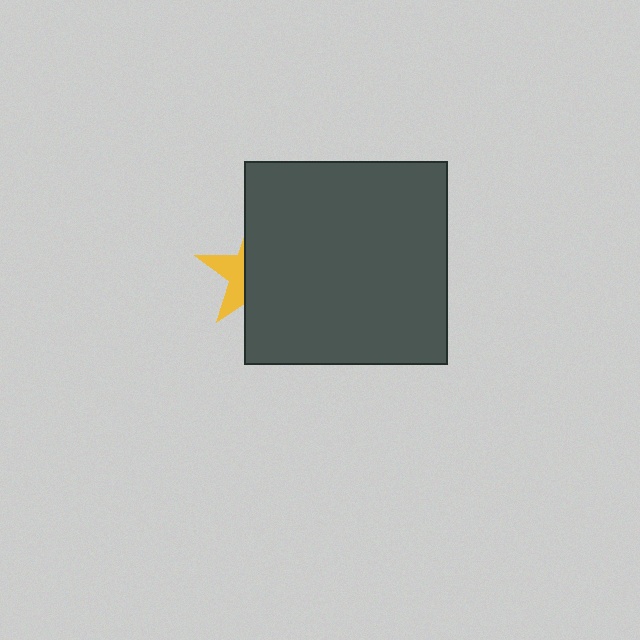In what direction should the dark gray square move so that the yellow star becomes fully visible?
The dark gray square should move right. That is the shortest direction to clear the overlap and leave the yellow star fully visible.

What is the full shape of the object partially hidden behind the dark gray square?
The partially hidden object is a yellow star.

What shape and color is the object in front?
The object in front is a dark gray square.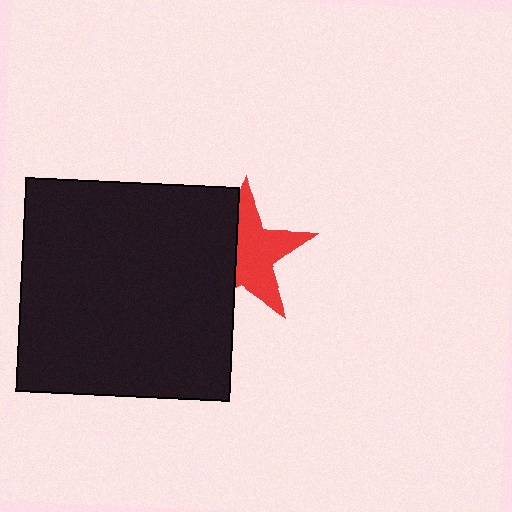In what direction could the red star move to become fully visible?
The red star could move right. That would shift it out from behind the black square entirely.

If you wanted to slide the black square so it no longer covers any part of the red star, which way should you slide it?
Slide it left — that is the most direct way to separate the two shapes.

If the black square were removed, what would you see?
You would see the complete red star.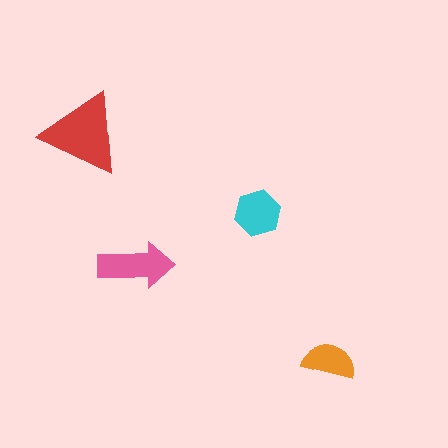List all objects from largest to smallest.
The red triangle, the pink arrow, the cyan hexagon, the orange semicircle.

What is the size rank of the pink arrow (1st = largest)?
2nd.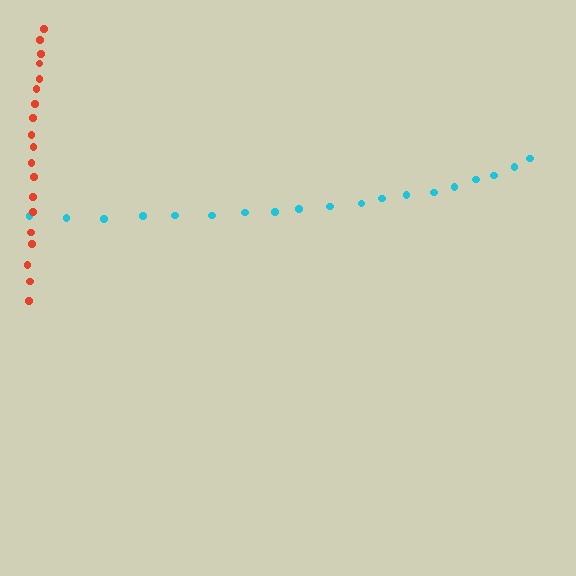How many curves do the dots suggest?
There are 2 distinct paths.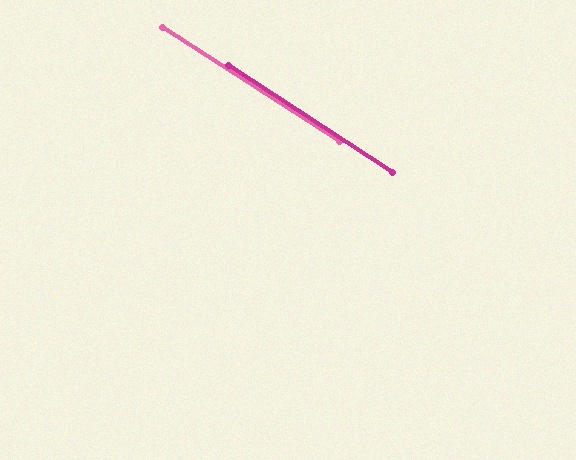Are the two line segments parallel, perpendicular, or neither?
Parallel — their directions differ by only 0.2°.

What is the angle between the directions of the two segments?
Approximately 0 degrees.